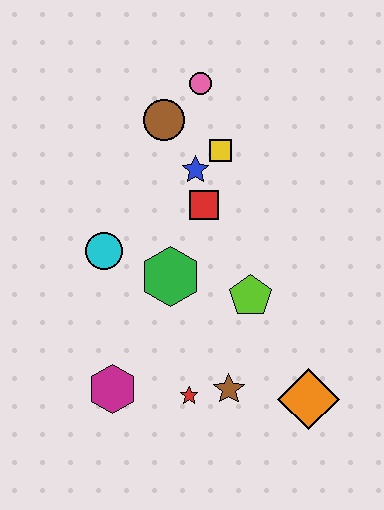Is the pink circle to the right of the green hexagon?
Yes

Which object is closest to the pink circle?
The brown circle is closest to the pink circle.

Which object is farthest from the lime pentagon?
The pink circle is farthest from the lime pentagon.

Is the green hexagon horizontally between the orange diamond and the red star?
No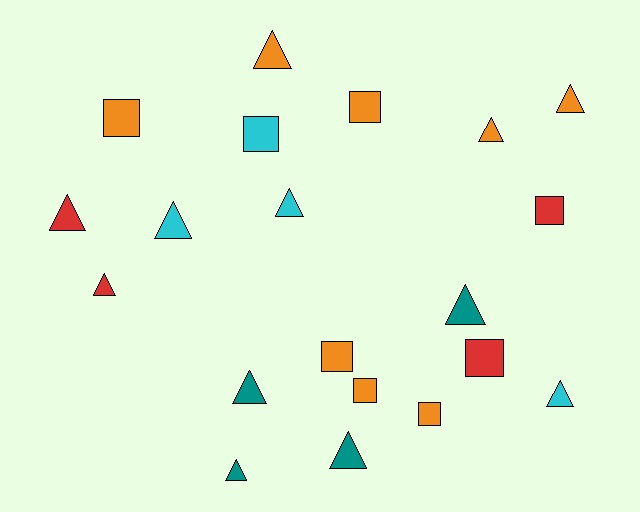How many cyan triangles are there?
There are 3 cyan triangles.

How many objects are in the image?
There are 20 objects.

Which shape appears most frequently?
Triangle, with 12 objects.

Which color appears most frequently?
Orange, with 8 objects.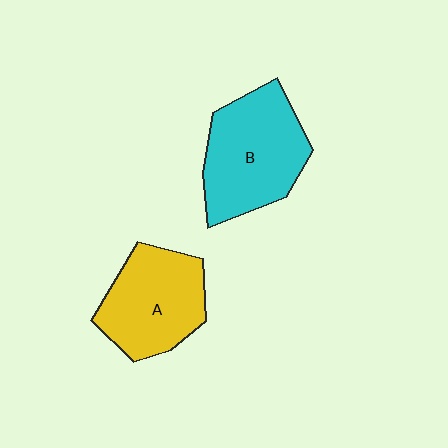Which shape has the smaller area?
Shape A (yellow).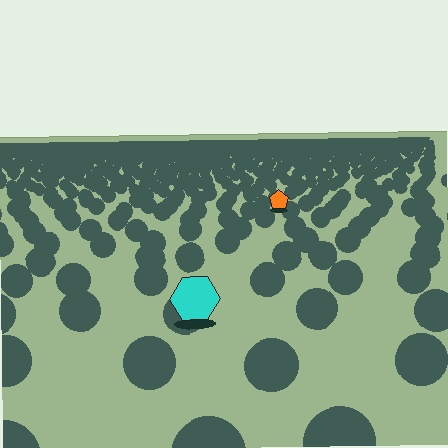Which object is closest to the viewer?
The cyan hexagon is closest. The texture marks near it are larger and more spread out.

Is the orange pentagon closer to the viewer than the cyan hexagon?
No. The cyan hexagon is closer — you can tell from the texture gradient: the ground texture is coarser near it.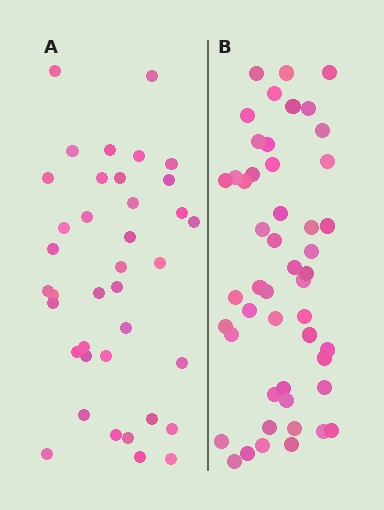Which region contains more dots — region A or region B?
Region B (the right region) has more dots.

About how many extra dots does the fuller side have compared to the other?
Region B has roughly 12 or so more dots than region A.